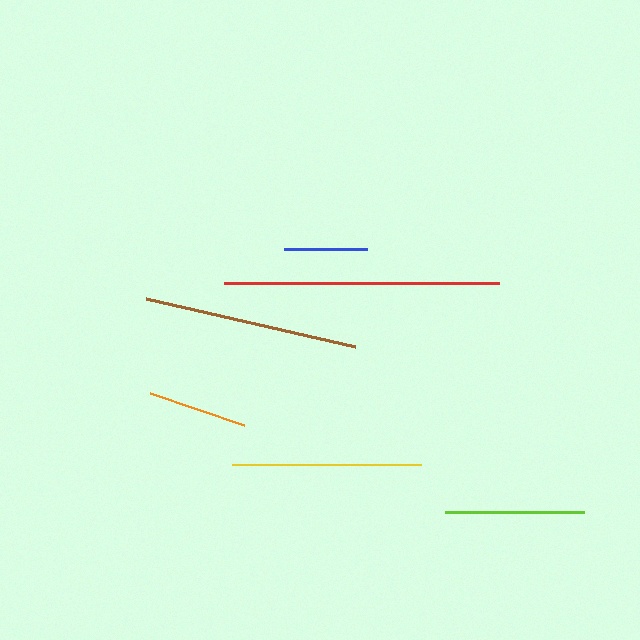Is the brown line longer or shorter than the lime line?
The brown line is longer than the lime line.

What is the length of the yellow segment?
The yellow segment is approximately 189 pixels long.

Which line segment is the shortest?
The blue line is the shortest at approximately 83 pixels.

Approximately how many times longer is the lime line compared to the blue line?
The lime line is approximately 1.7 times the length of the blue line.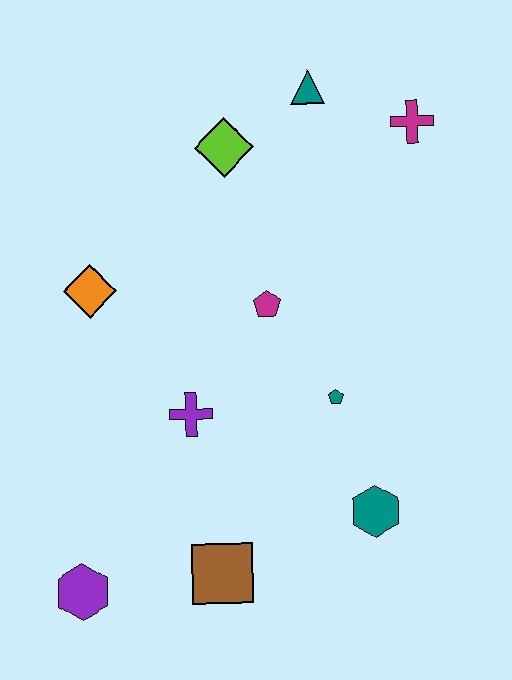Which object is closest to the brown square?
The purple hexagon is closest to the brown square.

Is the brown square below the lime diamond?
Yes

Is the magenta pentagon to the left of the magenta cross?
Yes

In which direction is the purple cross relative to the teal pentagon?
The purple cross is to the left of the teal pentagon.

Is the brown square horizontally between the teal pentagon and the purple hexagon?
Yes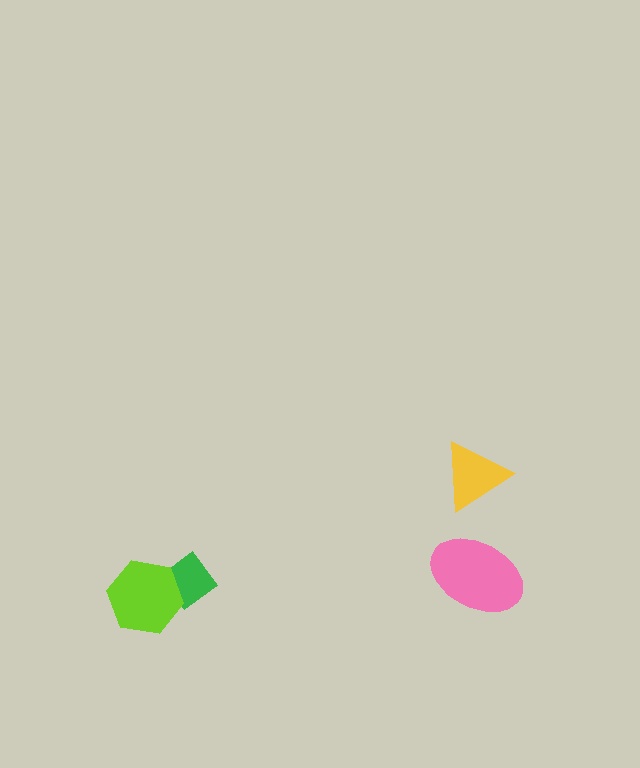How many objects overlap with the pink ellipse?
0 objects overlap with the pink ellipse.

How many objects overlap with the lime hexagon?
1 object overlaps with the lime hexagon.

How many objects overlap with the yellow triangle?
0 objects overlap with the yellow triangle.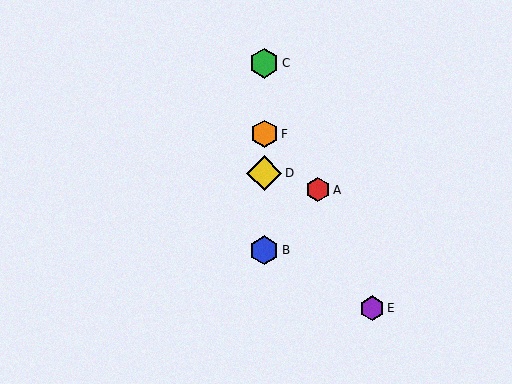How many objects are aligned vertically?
4 objects (B, C, D, F) are aligned vertically.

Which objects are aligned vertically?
Objects B, C, D, F are aligned vertically.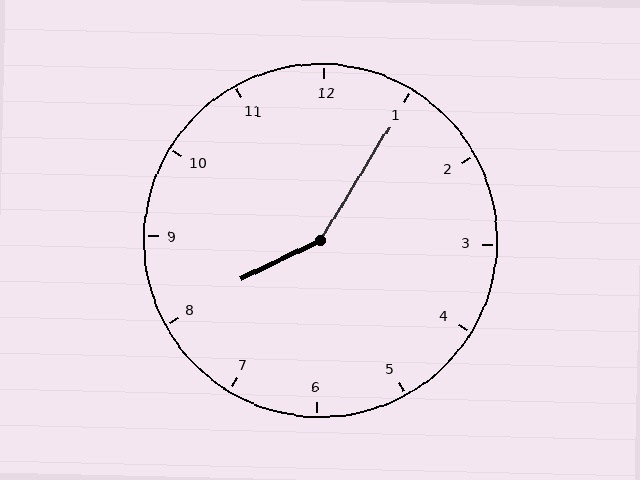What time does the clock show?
8:05.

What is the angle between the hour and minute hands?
Approximately 148 degrees.